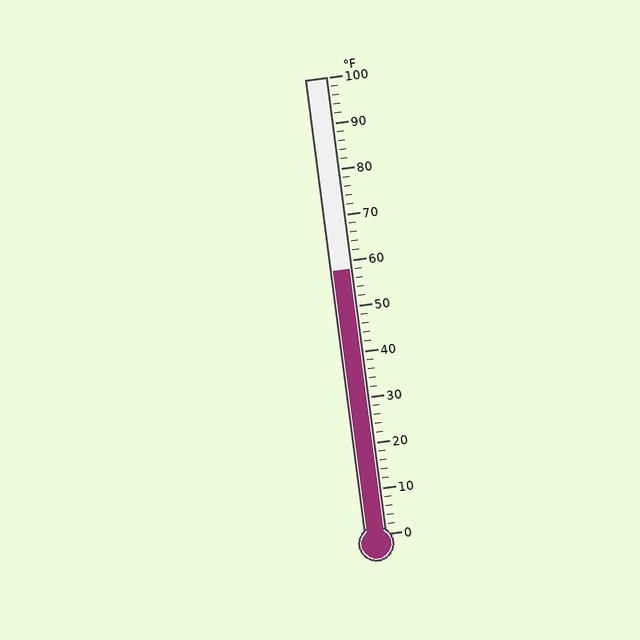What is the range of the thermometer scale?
The thermometer scale ranges from 0°F to 100°F.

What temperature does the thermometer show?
The thermometer shows approximately 58°F.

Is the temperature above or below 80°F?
The temperature is below 80°F.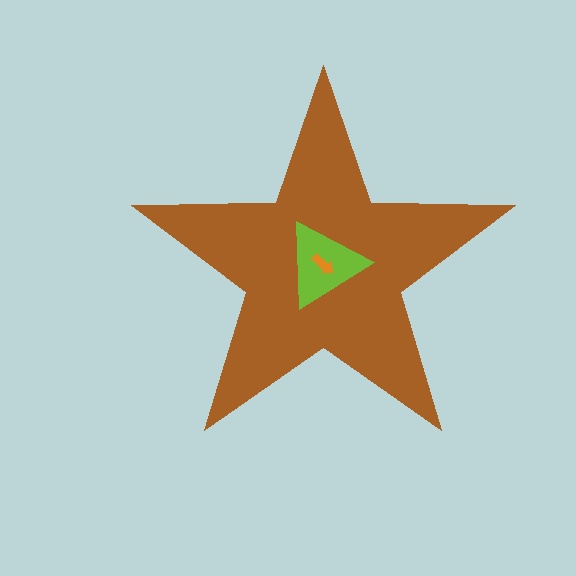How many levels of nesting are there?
3.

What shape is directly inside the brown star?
The lime triangle.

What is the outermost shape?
The brown star.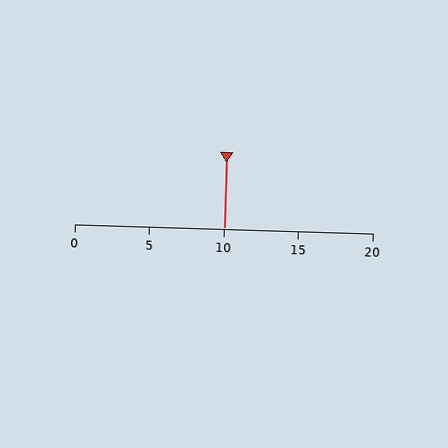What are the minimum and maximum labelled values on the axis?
The axis runs from 0 to 20.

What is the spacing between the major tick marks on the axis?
The major ticks are spaced 5 apart.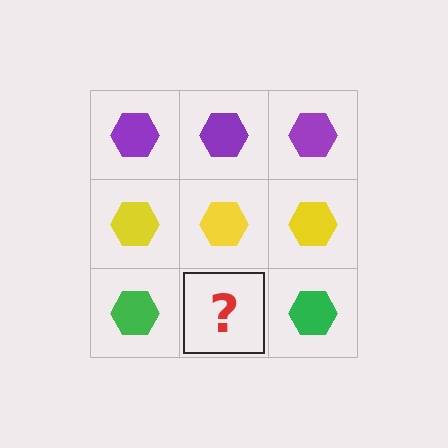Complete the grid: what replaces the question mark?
The question mark should be replaced with a green hexagon.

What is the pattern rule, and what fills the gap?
The rule is that each row has a consistent color. The gap should be filled with a green hexagon.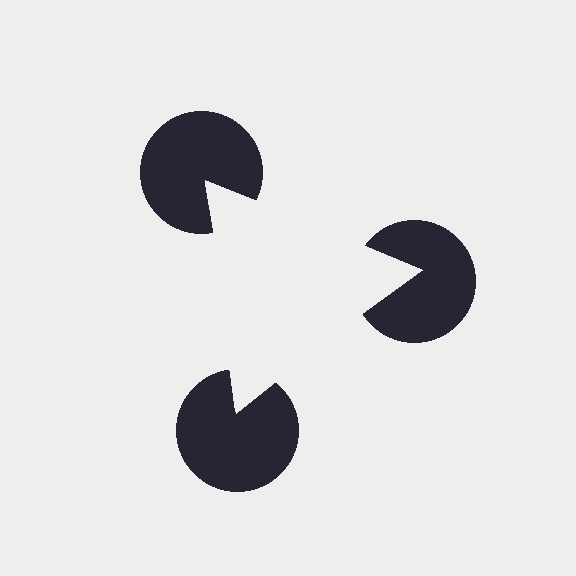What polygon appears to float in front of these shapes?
An illusory triangle — its edges are inferred from the aligned wedge cuts in the pac-man discs, not physically drawn.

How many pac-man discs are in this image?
There are 3 — one at each vertex of the illusory triangle.